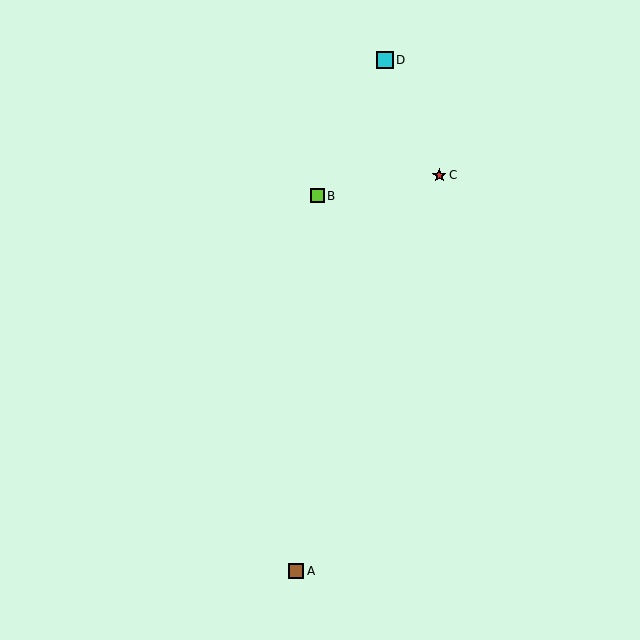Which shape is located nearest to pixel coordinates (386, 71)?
The cyan square (labeled D) at (385, 60) is nearest to that location.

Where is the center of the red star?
The center of the red star is at (439, 175).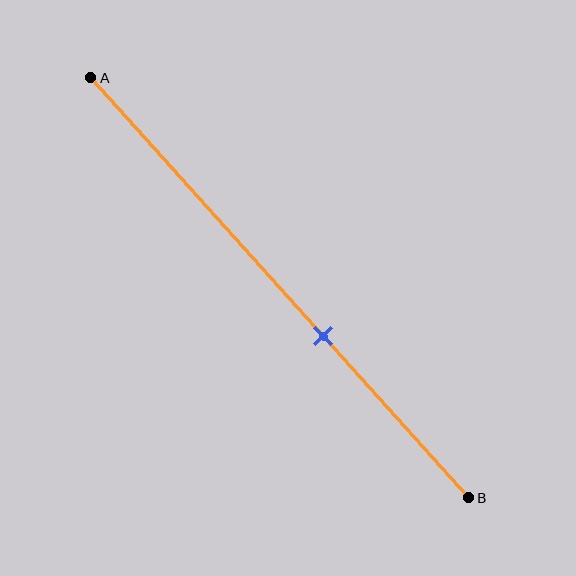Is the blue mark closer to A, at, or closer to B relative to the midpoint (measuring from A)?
The blue mark is closer to point B than the midpoint of segment AB.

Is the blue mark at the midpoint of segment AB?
No, the mark is at about 60% from A, not at the 50% midpoint.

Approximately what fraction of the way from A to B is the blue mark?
The blue mark is approximately 60% of the way from A to B.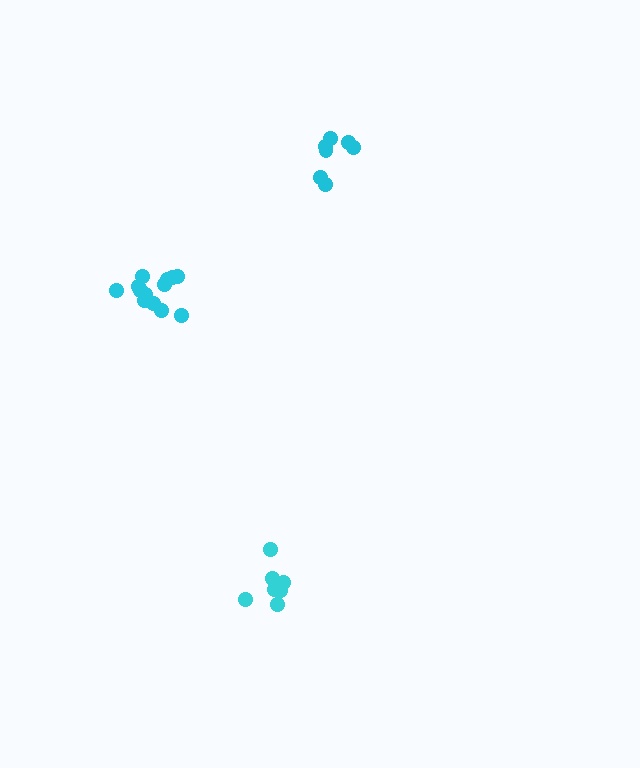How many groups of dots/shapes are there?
There are 3 groups.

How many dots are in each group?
Group 1: 7 dots, Group 2: 13 dots, Group 3: 7 dots (27 total).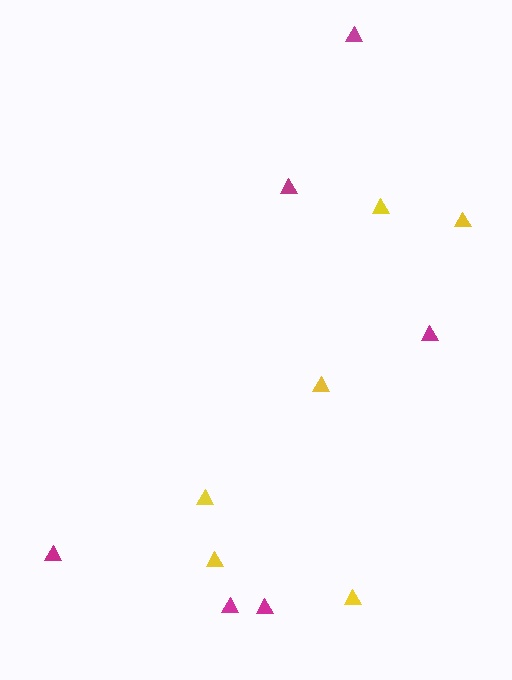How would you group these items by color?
There are 2 groups: one group of yellow triangles (6) and one group of magenta triangles (6).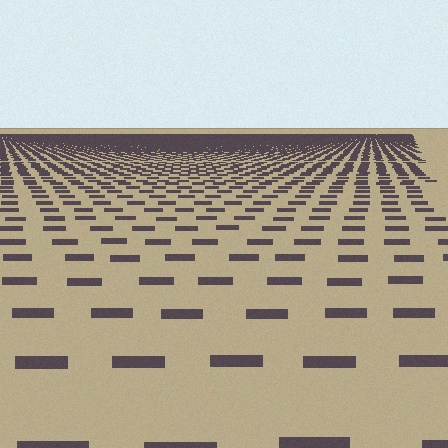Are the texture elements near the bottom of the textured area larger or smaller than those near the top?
Larger. Near the bottom, elements are closer to the viewer and appear at a bigger on-screen size.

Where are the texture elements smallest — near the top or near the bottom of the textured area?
Near the top.